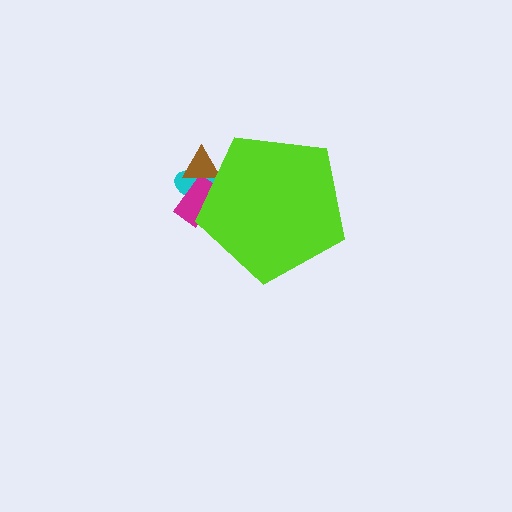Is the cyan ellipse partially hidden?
Yes, the cyan ellipse is partially hidden behind the lime pentagon.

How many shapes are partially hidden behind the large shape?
3 shapes are partially hidden.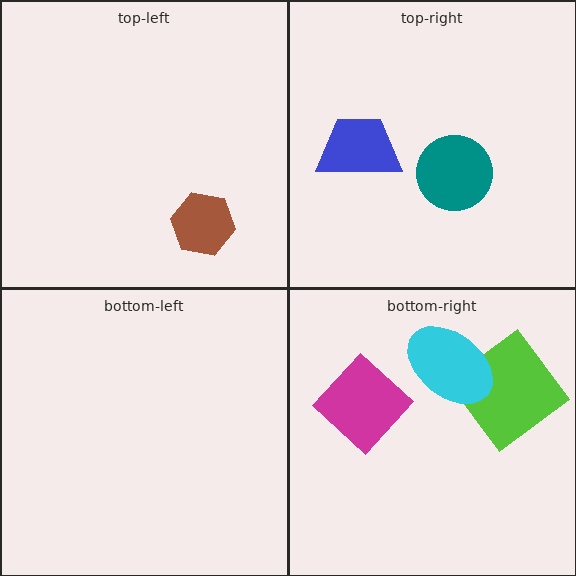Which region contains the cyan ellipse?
The bottom-right region.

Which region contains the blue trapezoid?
The top-right region.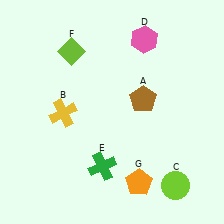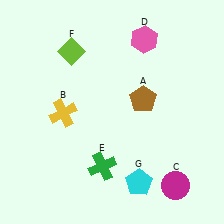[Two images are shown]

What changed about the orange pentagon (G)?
In Image 1, G is orange. In Image 2, it changed to cyan.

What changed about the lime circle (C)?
In Image 1, C is lime. In Image 2, it changed to magenta.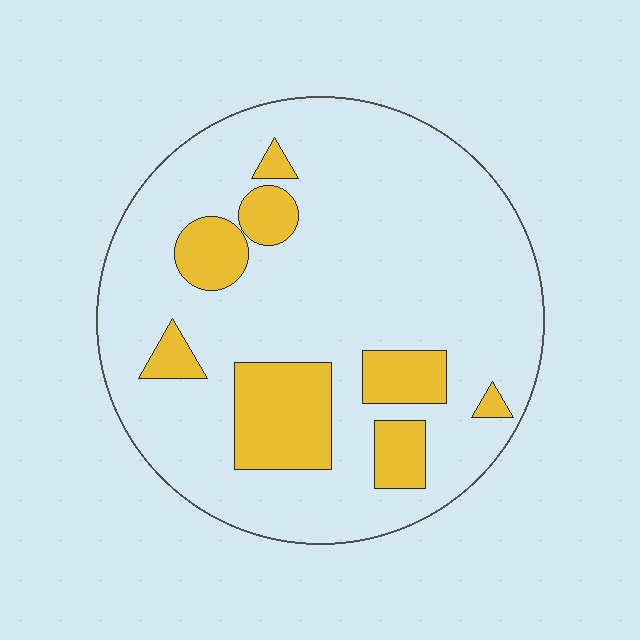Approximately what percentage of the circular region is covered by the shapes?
Approximately 20%.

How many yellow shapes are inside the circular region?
8.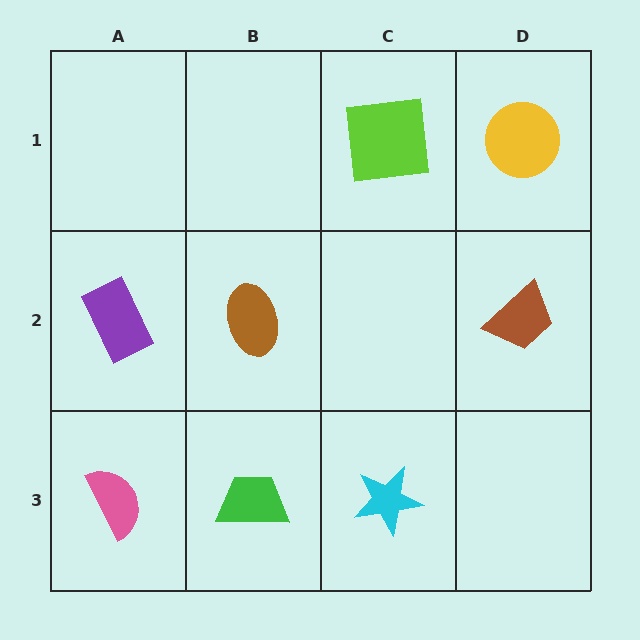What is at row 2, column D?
A brown trapezoid.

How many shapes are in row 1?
2 shapes.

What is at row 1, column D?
A yellow circle.